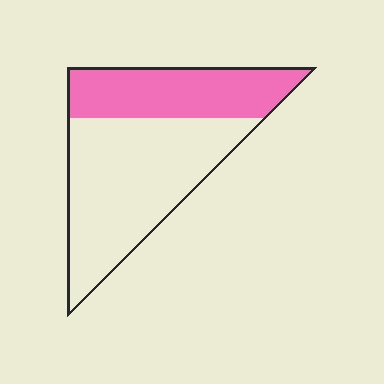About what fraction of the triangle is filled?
About three eighths (3/8).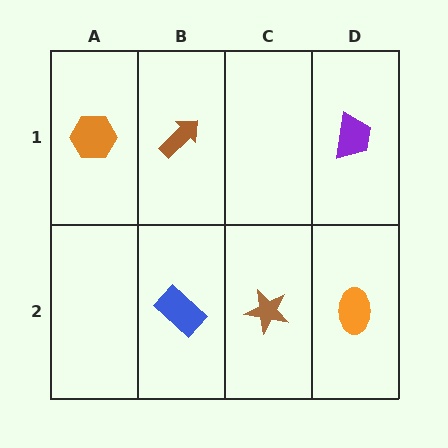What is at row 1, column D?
A purple trapezoid.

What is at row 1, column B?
A brown arrow.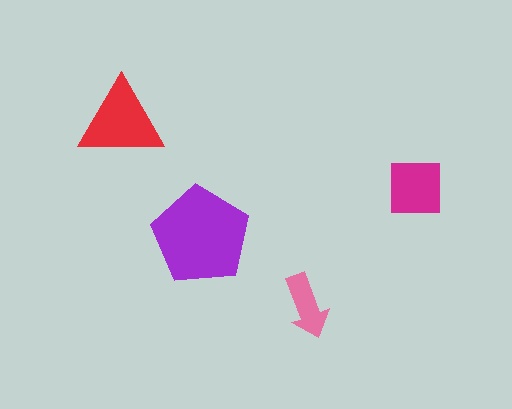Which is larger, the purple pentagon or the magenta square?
The purple pentagon.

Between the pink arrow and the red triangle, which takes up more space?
The red triangle.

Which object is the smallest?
The pink arrow.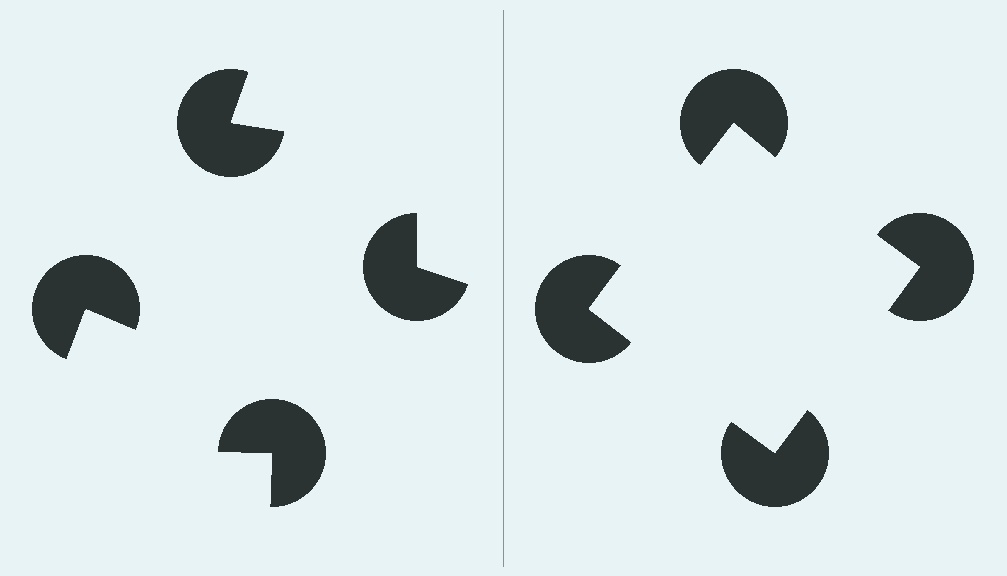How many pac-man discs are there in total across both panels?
8 — 4 on each side.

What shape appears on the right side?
An illusory square.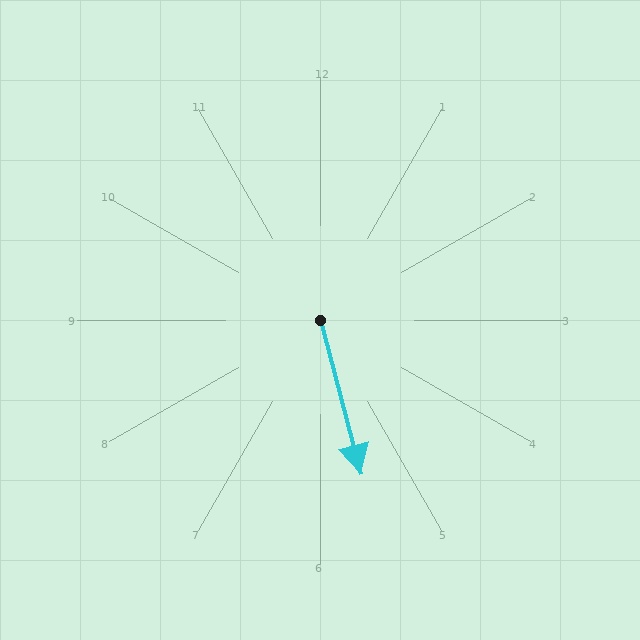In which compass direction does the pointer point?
South.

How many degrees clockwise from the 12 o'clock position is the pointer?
Approximately 165 degrees.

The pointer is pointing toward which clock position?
Roughly 6 o'clock.